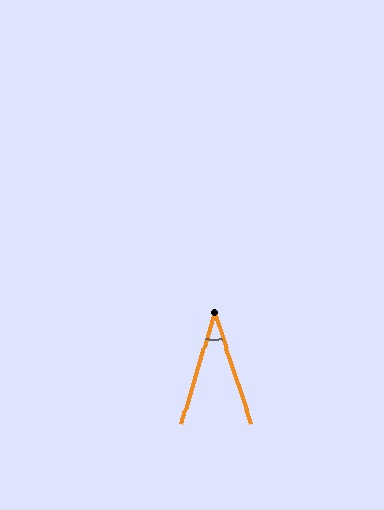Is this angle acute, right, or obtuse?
It is acute.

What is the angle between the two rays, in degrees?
Approximately 35 degrees.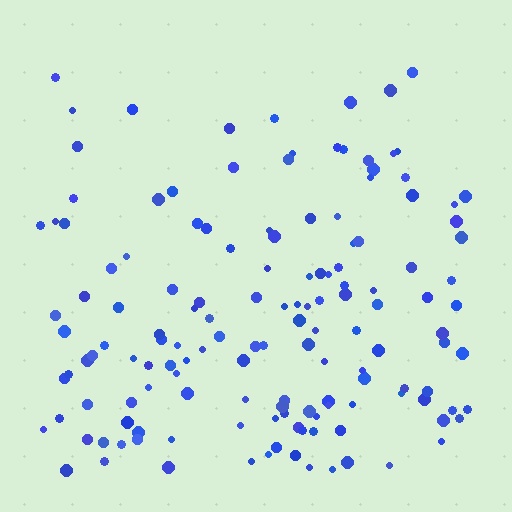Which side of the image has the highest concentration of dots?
The bottom.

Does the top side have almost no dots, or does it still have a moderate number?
Still a moderate number, just noticeably fewer than the bottom.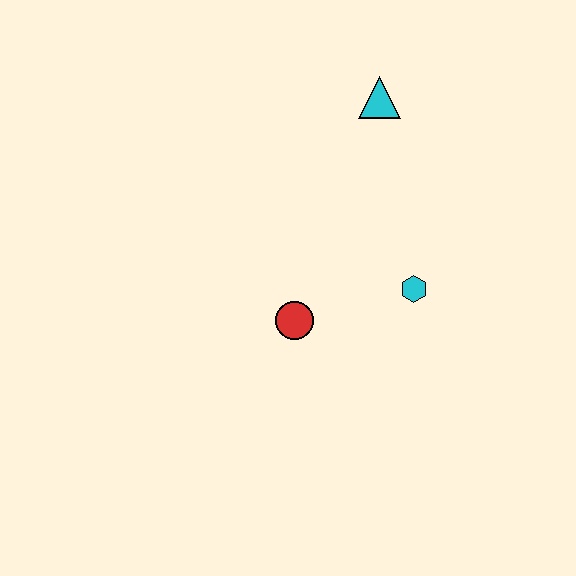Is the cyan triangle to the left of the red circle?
No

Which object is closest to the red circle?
The cyan hexagon is closest to the red circle.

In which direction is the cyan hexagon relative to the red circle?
The cyan hexagon is to the right of the red circle.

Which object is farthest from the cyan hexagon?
The cyan triangle is farthest from the cyan hexagon.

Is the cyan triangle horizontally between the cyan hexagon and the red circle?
Yes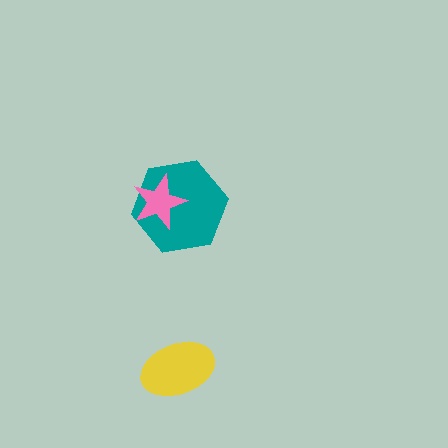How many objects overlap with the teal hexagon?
1 object overlaps with the teal hexagon.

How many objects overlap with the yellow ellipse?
0 objects overlap with the yellow ellipse.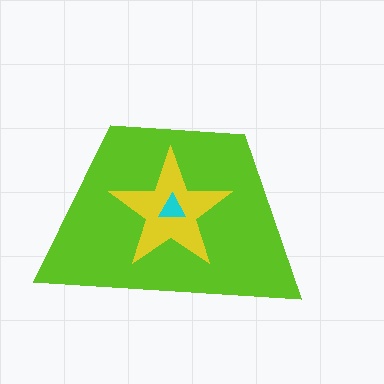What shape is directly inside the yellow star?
The cyan triangle.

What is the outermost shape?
The lime trapezoid.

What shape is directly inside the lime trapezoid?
The yellow star.